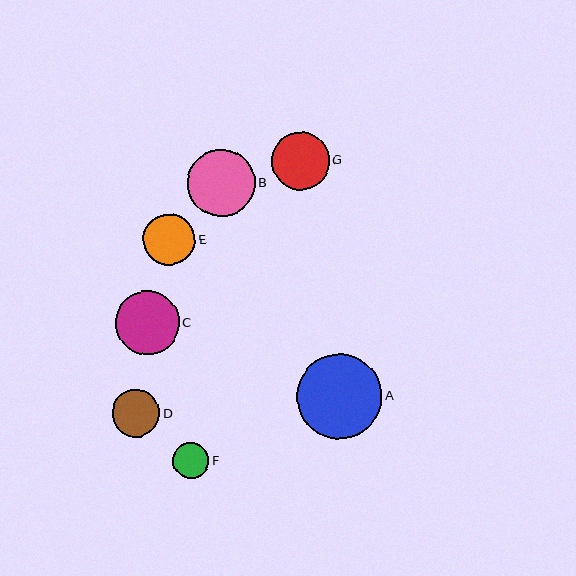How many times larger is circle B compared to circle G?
Circle B is approximately 1.2 times the size of circle G.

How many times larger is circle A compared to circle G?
Circle A is approximately 1.5 times the size of circle G.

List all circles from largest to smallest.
From largest to smallest: A, B, C, G, E, D, F.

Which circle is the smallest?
Circle F is the smallest with a size of approximately 36 pixels.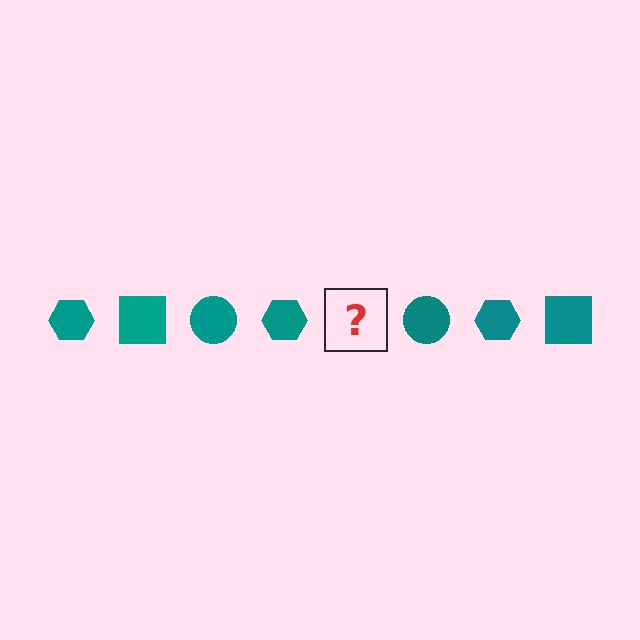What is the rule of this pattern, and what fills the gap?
The rule is that the pattern cycles through hexagon, square, circle shapes in teal. The gap should be filled with a teal square.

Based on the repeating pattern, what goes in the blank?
The blank should be a teal square.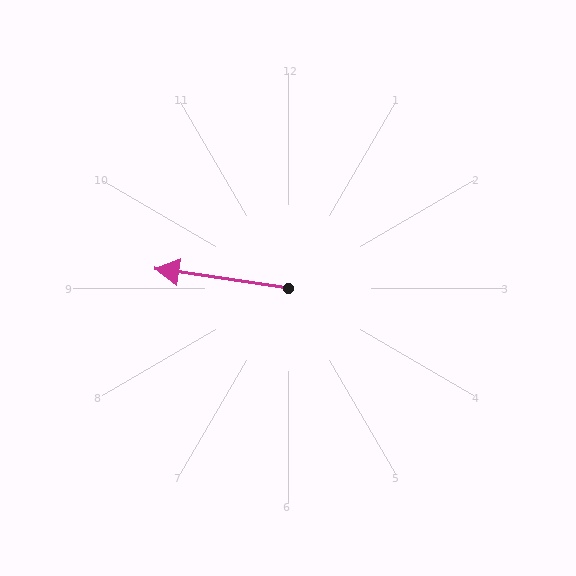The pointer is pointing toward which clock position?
Roughly 9 o'clock.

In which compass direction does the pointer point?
West.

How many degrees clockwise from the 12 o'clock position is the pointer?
Approximately 278 degrees.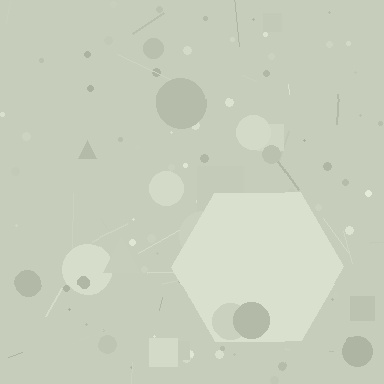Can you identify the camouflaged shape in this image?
The camouflaged shape is a hexagon.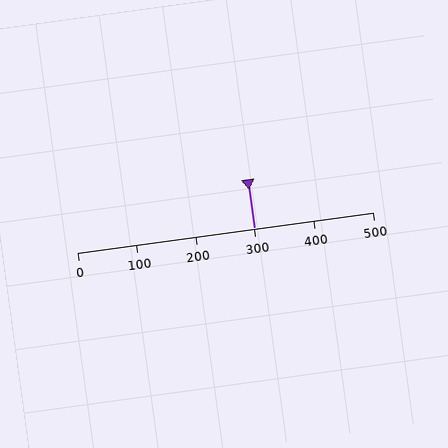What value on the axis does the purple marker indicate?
The marker indicates approximately 300.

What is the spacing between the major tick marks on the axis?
The major ticks are spaced 100 apart.